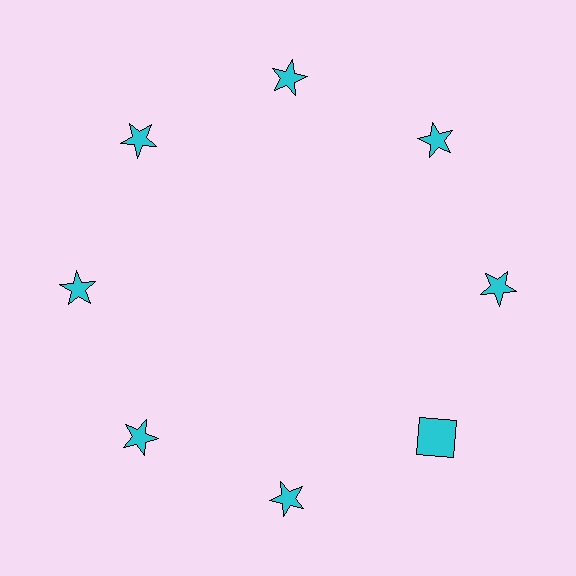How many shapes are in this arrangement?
There are 8 shapes arranged in a ring pattern.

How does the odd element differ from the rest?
It has a different shape: square instead of star.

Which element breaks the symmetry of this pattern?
The cyan square at roughly the 4 o'clock position breaks the symmetry. All other shapes are cyan stars.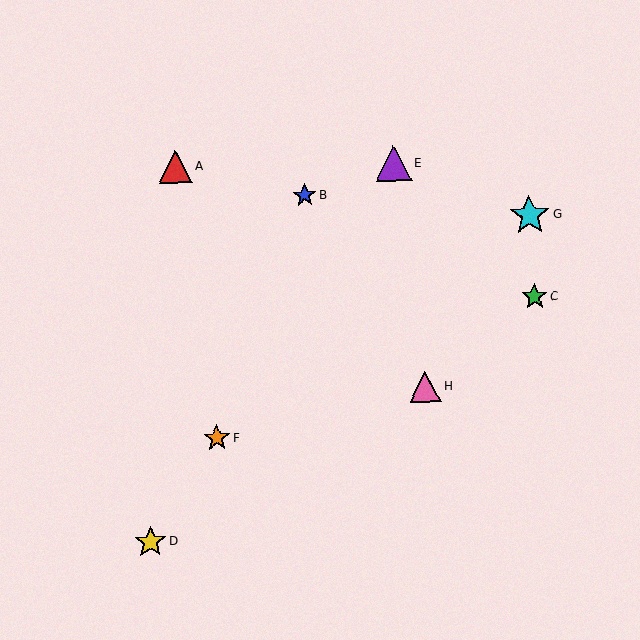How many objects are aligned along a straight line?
3 objects (D, E, F) are aligned along a straight line.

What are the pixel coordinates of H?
Object H is at (425, 387).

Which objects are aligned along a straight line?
Objects D, E, F are aligned along a straight line.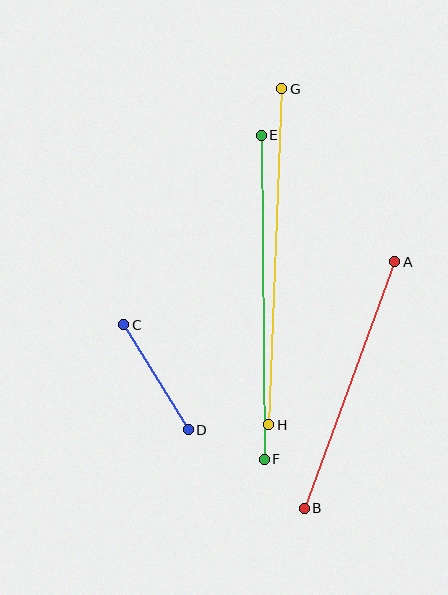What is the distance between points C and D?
The distance is approximately 123 pixels.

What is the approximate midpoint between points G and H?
The midpoint is at approximately (275, 257) pixels.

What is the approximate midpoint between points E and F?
The midpoint is at approximately (263, 297) pixels.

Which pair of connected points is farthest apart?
Points G and H are farthest apart.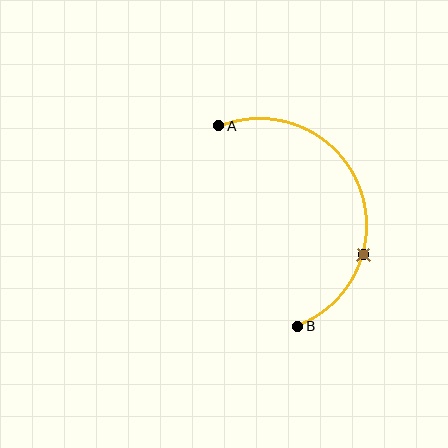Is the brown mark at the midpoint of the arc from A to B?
No. The brown mark lies on the arc but is closer to endpoint B. The arc midpoint would be at the point on the curve equidistant along the arc from both A and B.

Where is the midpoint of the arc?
The arc midpoint is the point on the curve farthest from the straight line joining A and B. It sits to the right of that line.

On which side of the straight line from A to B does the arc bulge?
The arc bulges to the right of the straight line connecting A and B.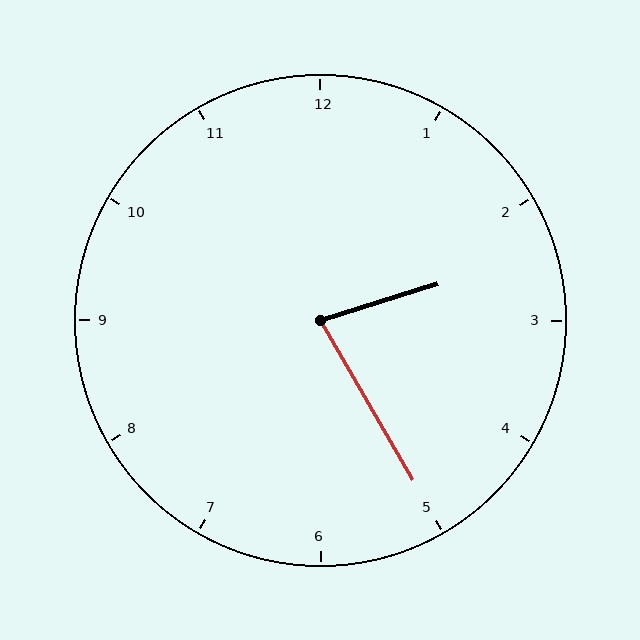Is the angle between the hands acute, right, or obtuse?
It is acute.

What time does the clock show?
2:25.